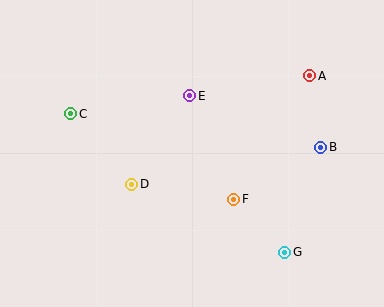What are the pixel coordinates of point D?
Point D is at (132, 184).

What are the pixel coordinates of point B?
Point B is at (320, 147).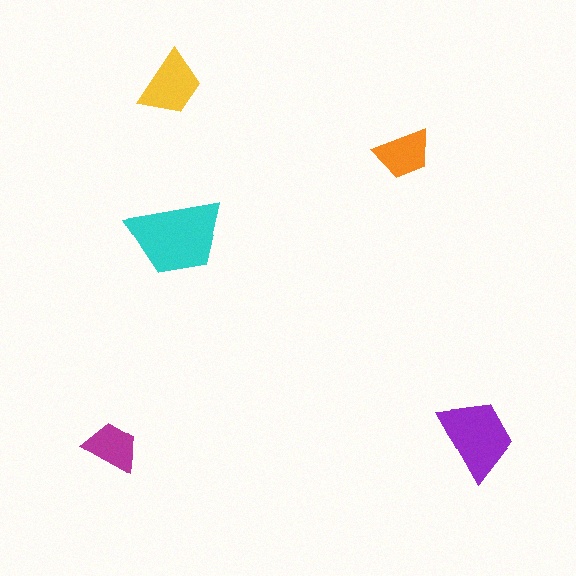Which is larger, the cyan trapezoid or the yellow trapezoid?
The cyan one.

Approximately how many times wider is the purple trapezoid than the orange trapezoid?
About 1.5 times wider.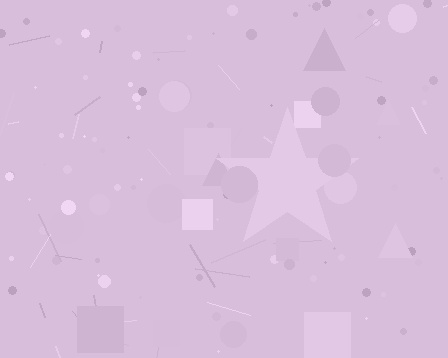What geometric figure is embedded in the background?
A star is embedded in the background.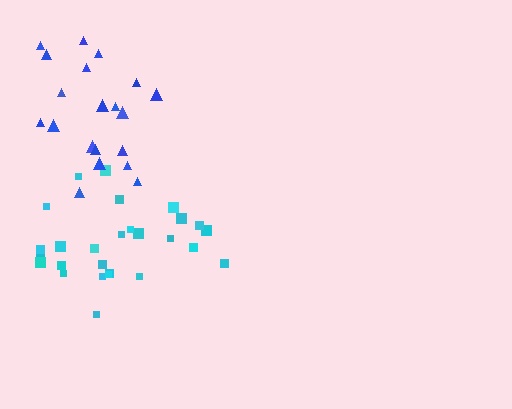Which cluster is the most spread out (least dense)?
Cyan.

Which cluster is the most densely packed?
Blue.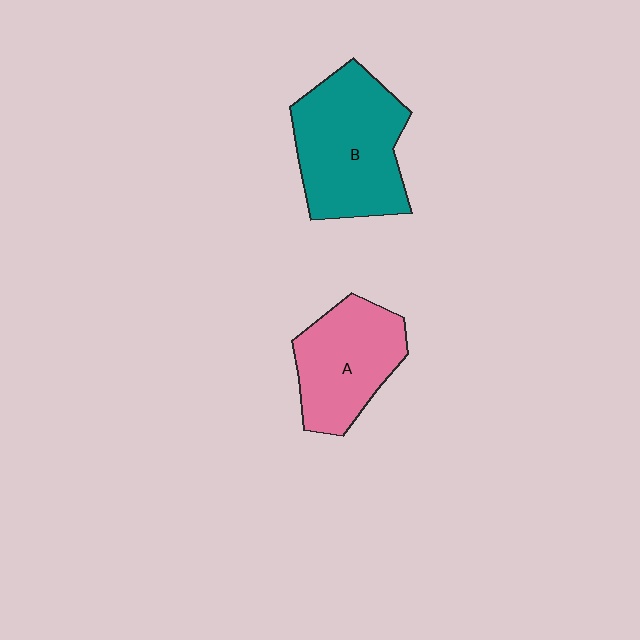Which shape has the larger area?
Shape B (teal).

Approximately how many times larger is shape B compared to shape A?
Approximately 1.3 times.